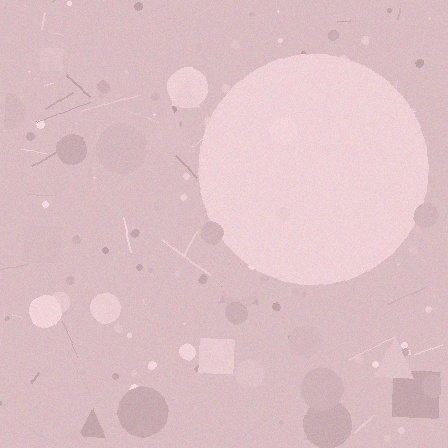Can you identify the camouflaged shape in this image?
The camouflaged shape is a circle.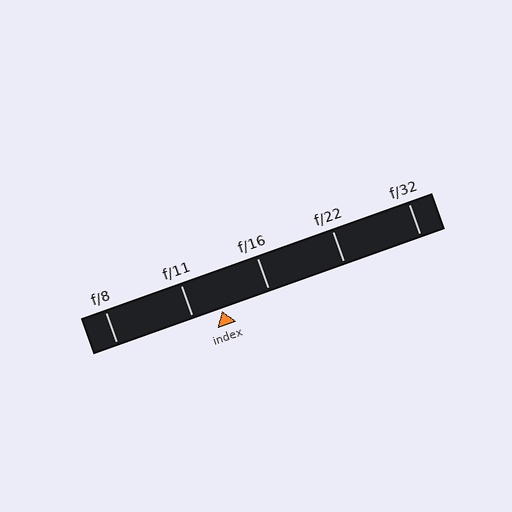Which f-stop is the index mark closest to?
The index mark is closest to f/11.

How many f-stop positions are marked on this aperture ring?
There are 5 f-stop positions marked.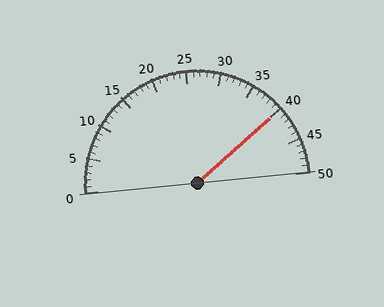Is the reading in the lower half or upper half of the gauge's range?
The reading is in the upper half of the range (0 to 50).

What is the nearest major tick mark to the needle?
The nearest major tick mark is 40.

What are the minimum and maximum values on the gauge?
The gauge ranges from 0 to 50.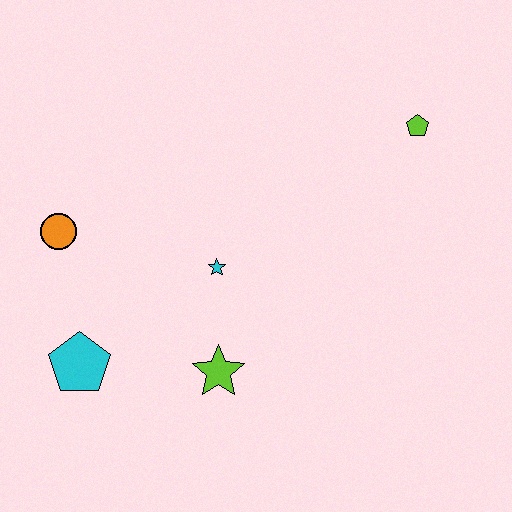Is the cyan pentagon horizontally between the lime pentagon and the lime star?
No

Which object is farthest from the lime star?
The lime pentagon is farthest from the lime star.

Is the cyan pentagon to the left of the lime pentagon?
Yes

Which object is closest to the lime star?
The cyan star is closest to the lime star.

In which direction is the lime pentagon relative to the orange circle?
The lime pentagon is to the right of the orange circle.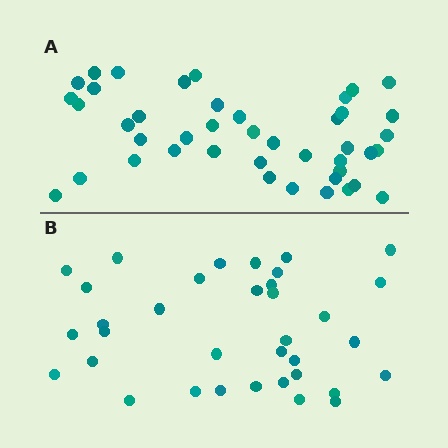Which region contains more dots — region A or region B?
Region A (the top region) has more dots.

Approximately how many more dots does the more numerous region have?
Region A has roughly 8 or so more dots than region B.